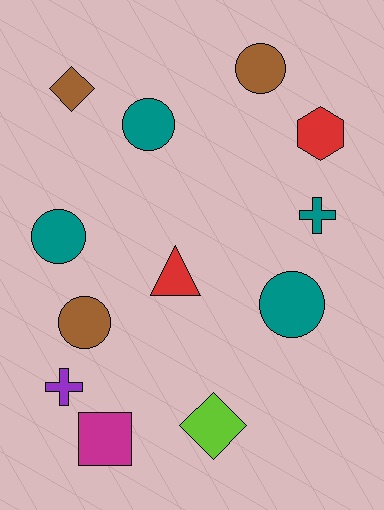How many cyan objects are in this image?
There are no cyan objects.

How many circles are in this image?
There are 5 circles.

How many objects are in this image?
There are 12 objects.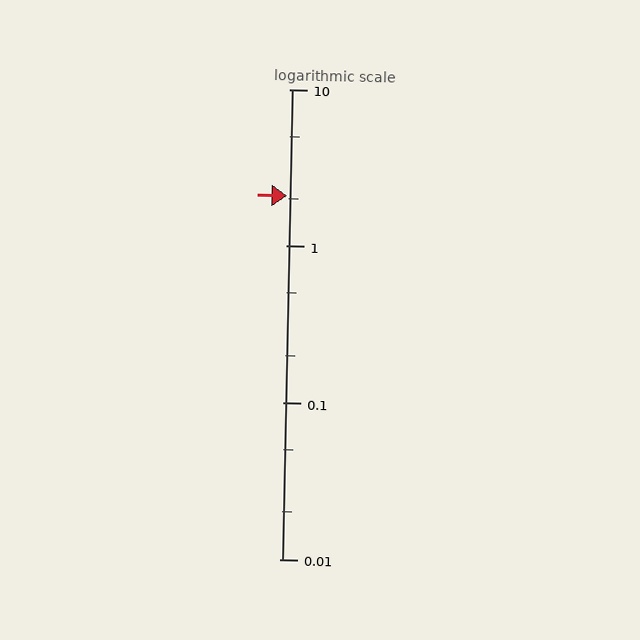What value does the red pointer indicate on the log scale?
The pointer indicates approximately 2.1.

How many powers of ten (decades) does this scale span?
The scale spans 3 decades, from 0.01 to 10.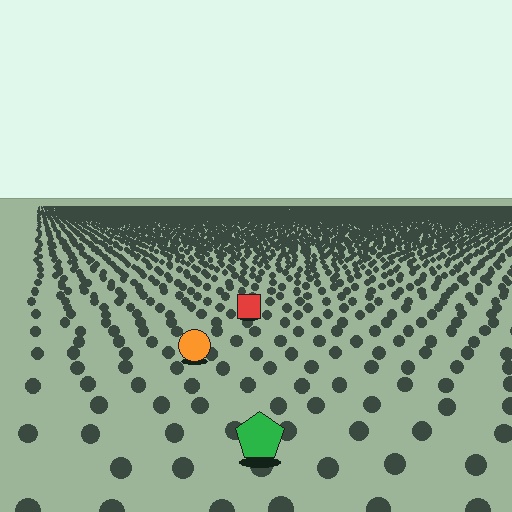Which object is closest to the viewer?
The green pentagon is closest. The texture marks near it are larger and more spread out.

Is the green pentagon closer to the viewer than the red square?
Yes. The green pentagon is closer — you can tell from the texture gradient: the ground texture is coarser near it.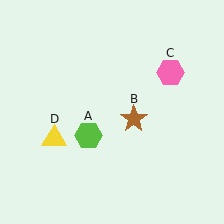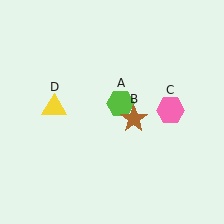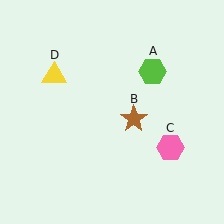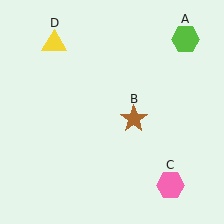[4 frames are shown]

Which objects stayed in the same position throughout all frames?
Brown star (object B) remained stationary.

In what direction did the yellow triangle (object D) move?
The yellow triangle (object D) moved up.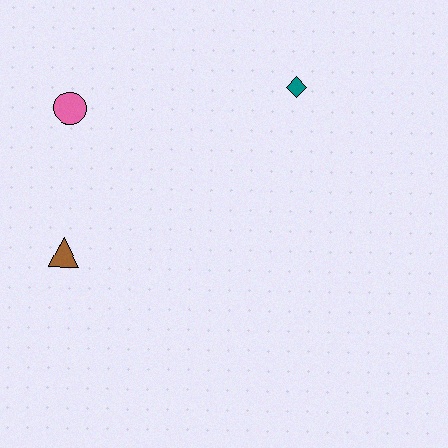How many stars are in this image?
There are no stars.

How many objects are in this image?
There are 3 objects.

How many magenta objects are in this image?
There are no magenta objects.